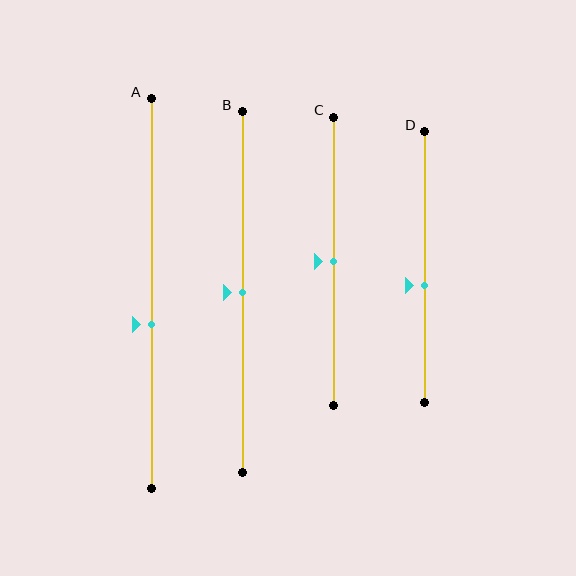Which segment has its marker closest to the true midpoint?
Segment B has its marker closest to the true midpoint.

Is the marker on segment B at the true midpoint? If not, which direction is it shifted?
Yes, the marker on segment B is at the true midpoint.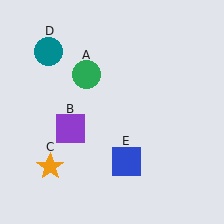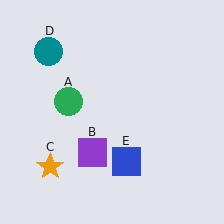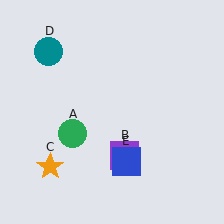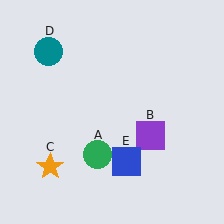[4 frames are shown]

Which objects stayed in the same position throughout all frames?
Orange star (object C) and teal circle (object D) and blue square (object E) remained stationary.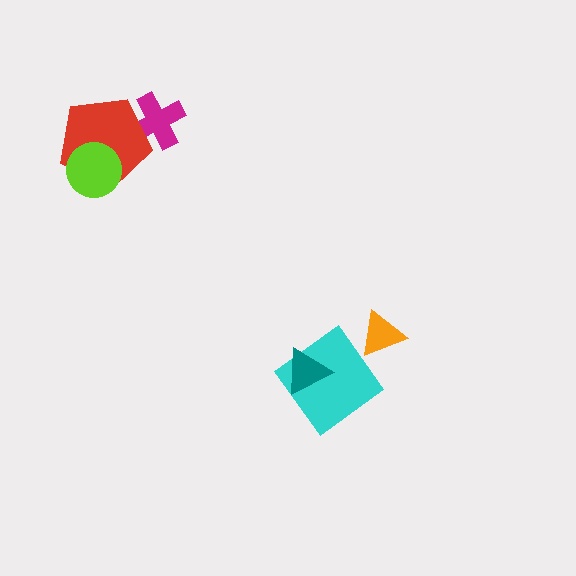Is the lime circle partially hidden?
No, no other shape covers it.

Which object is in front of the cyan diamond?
The teal triangle is in front of the cyan diamond.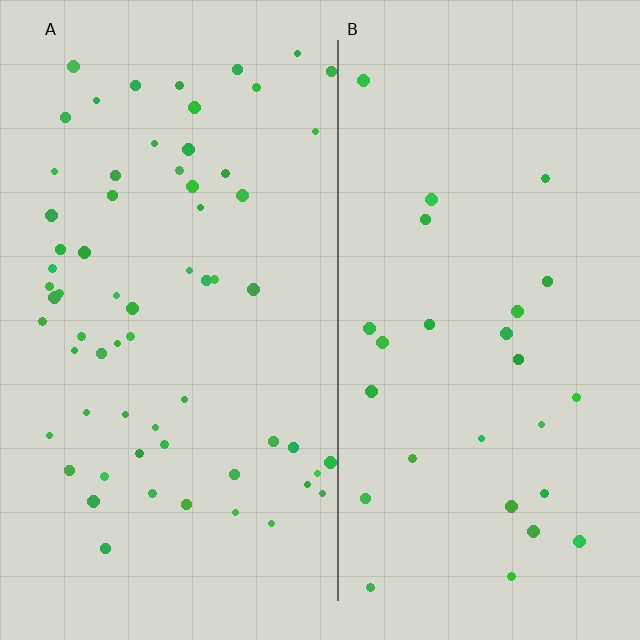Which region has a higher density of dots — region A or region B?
A (the left).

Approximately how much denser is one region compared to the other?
Approximately 2.4× — region A over region B.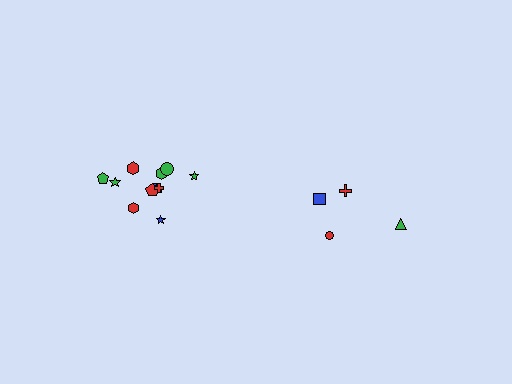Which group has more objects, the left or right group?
The left group.